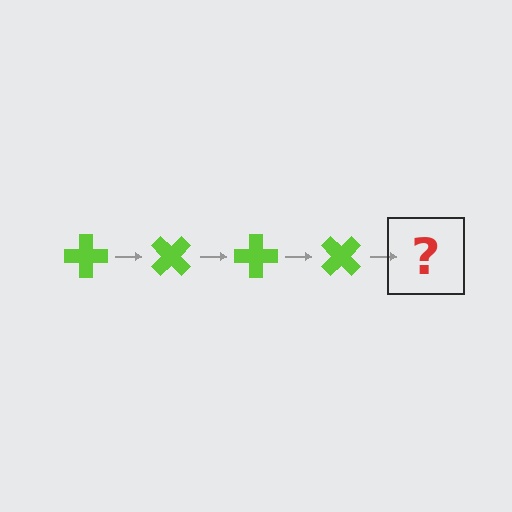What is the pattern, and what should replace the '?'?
The pattern is that the cross rotates 45 degrees each step. The '?' should be a lime cross rotated 180 degrees.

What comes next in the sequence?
The next element should be a lime cross rotated 180 degrees.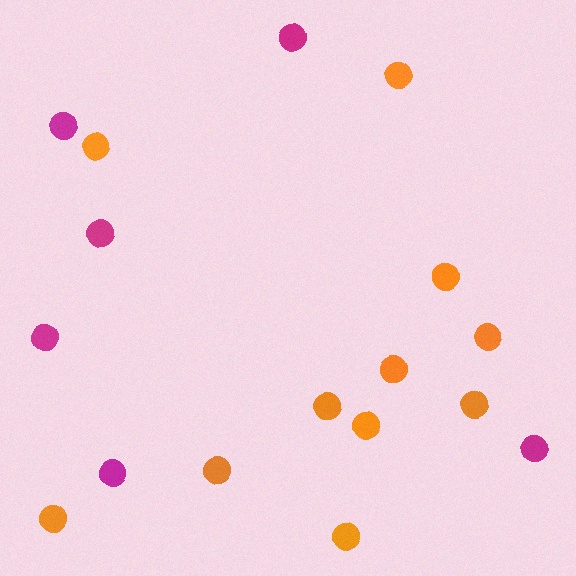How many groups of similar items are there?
There are 2 groups: one group of magenta circles (6) and one group of orange circles (11).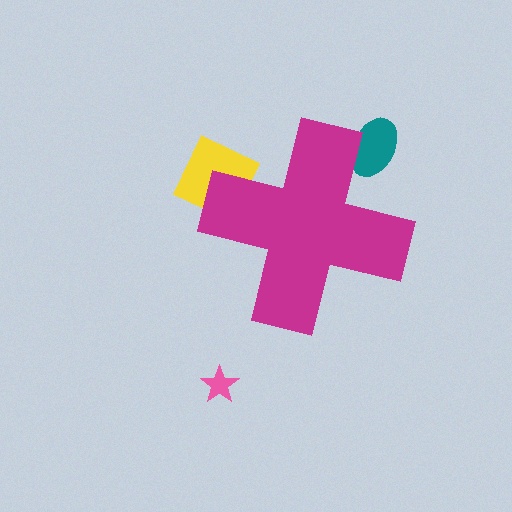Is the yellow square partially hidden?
Yes, the yellow square is partially hidden behind the magenta cross.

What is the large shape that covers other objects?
A magenta cross.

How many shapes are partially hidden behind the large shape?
2 shapes are partially hidden.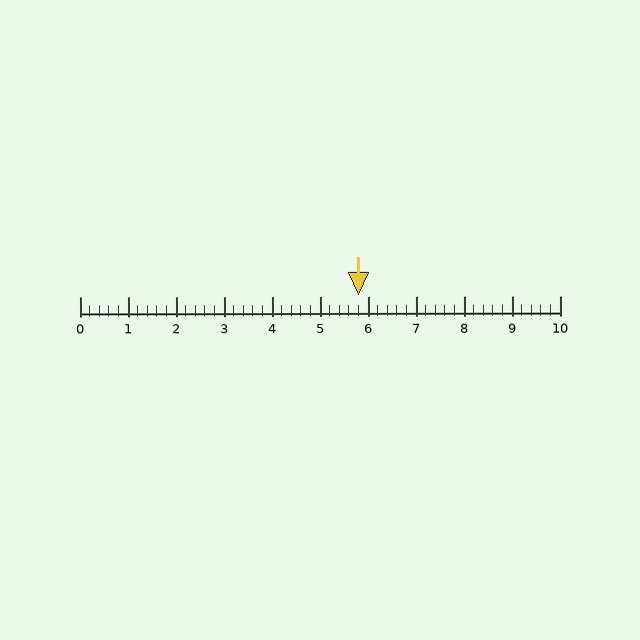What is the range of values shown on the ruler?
The ruler shows values from 0 to 10.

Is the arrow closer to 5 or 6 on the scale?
The arrow is closer to 6.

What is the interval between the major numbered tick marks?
The major tick marks are spaced 1 units apart.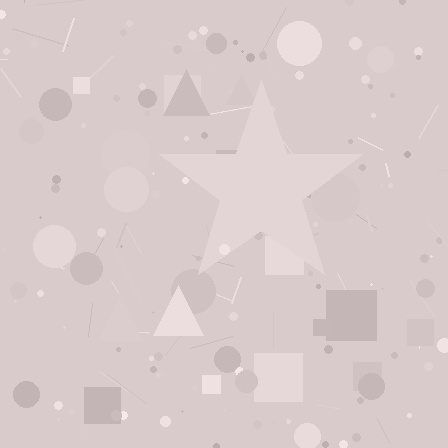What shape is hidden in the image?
A star is hidden in the image.